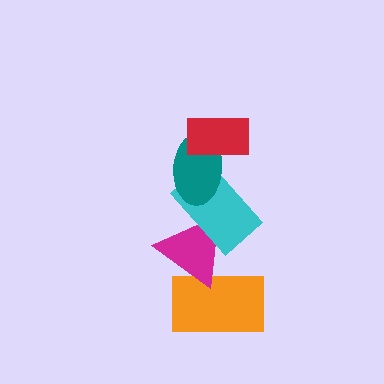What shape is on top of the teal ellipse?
The red rectangle is on top of the teal ellipse.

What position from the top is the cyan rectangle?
The cyan rectangle is 3rd from the top.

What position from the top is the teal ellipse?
The teal ellipse is 2nd from the top.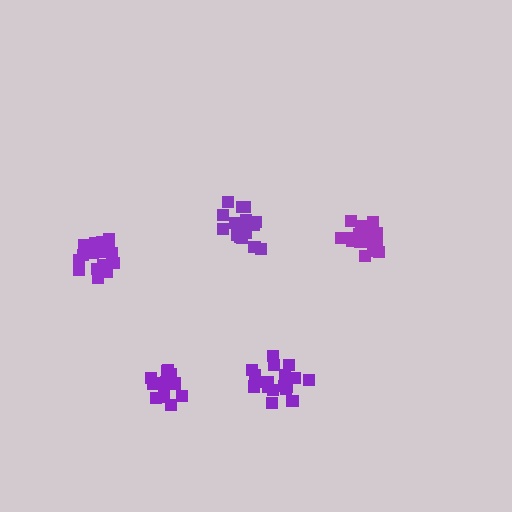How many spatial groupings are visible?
There are 5 spatial groupings.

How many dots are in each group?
Group 1: 16 dots, Group 2: 19 dots, Group 3: 20 dots, Group 4: 14 dots, Group 5: 19 dots (88 total).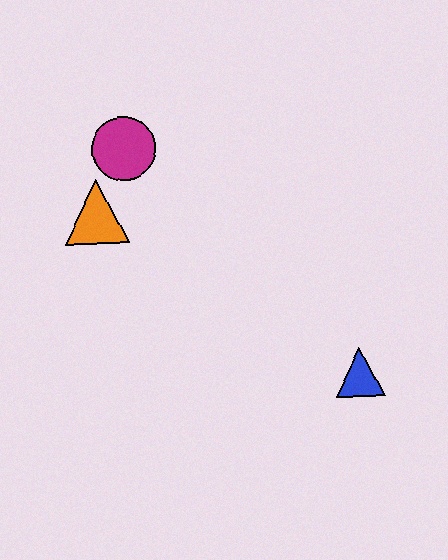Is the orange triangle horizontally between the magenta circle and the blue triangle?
No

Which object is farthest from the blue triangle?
The magenta circle is farthest from the blue triangle.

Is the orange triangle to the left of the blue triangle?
Yes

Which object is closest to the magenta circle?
The orange triangle is closest to the magenta circle.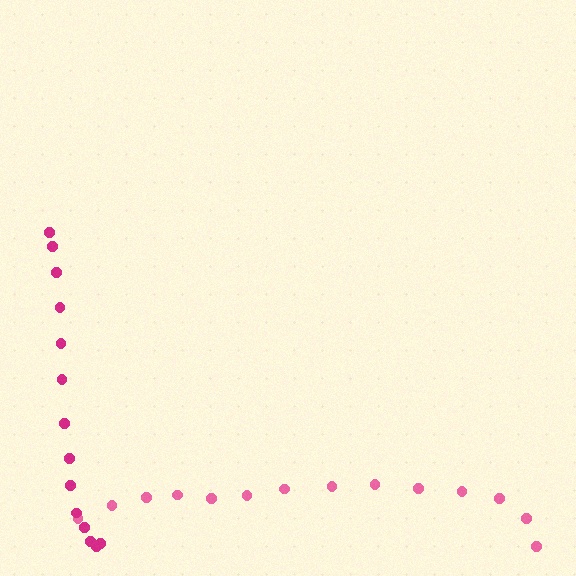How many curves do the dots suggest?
There are 2 distinct paths.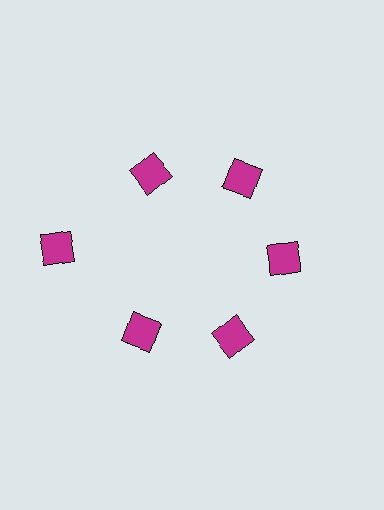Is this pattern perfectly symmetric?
No. The 6 magenta diamonds are arranged in a ring, but one element near the 9 o'clock position is pushed outward from the center, breaking the 6-fold rotational symmetry.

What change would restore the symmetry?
The symmetry would be restored by moving it inward, back onto the ring so that all 6 diamonds sit at equal angles and equal distance from the center.